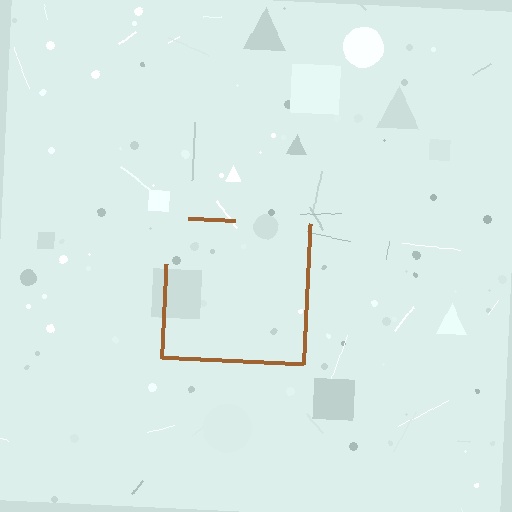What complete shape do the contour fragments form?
The contour fragments form a square.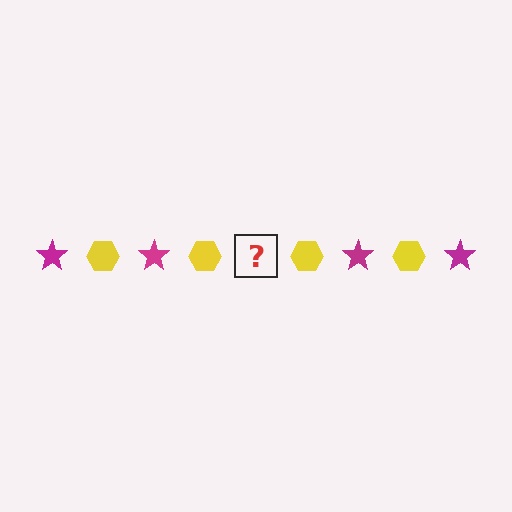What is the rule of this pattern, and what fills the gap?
The rule is that the pattern alternates between magenta star and yellow hexagon. The gap should be filled with a magenta star.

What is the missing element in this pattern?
The missing element is a magenta star.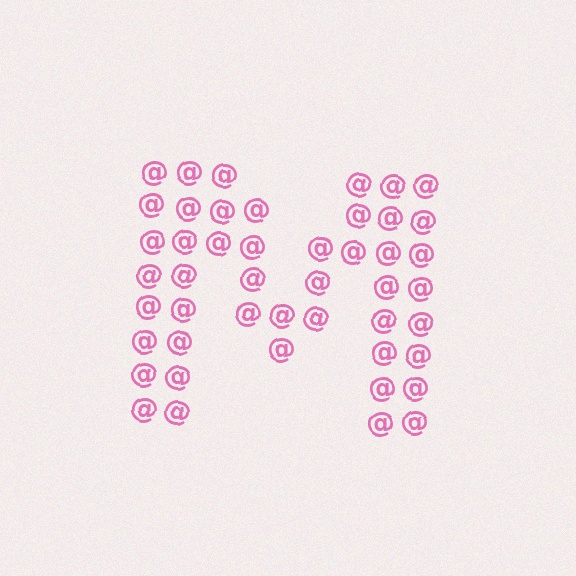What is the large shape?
The large shape is the letter M.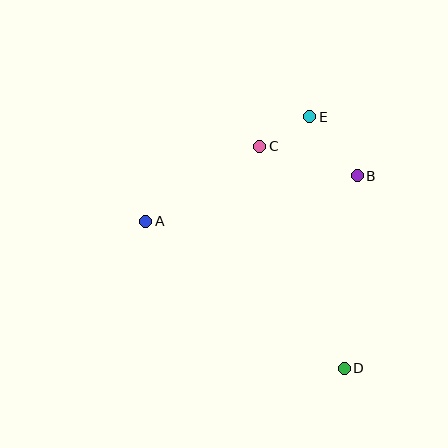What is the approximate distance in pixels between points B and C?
The distance between B and C is approximately 102 pixels.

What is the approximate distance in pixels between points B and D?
The distance between B and D is approximately 193 pixels.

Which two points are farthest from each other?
Points D and E are farthest from each other.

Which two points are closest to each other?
Points C and E are closest to each other.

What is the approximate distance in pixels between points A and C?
The distance between A and C is approximately 136 pixels.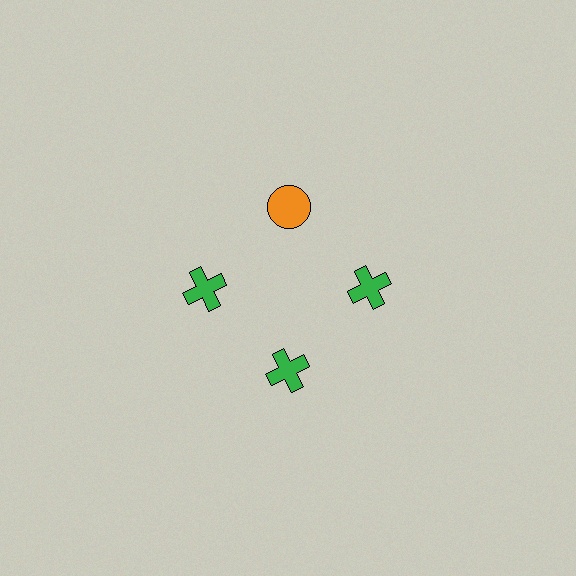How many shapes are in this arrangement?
There are 4 shapes arranged in a ring pattern.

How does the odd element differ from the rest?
It differs in both color (orange instead of green) and shape (circle instead of cross).